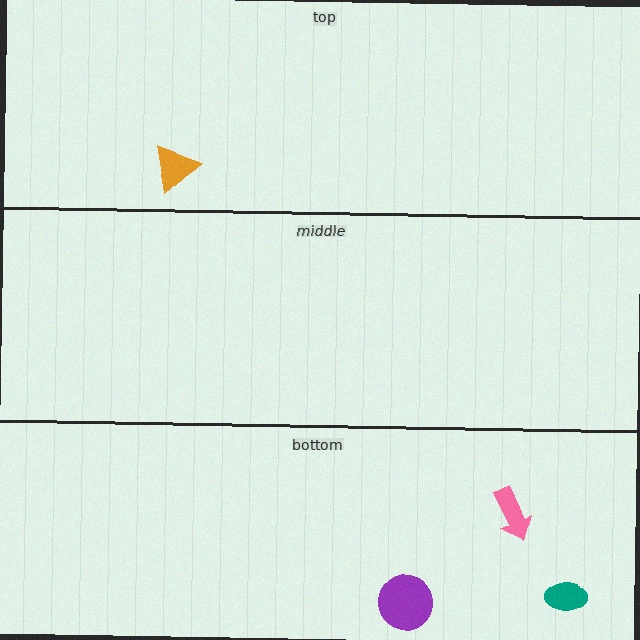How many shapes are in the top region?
1.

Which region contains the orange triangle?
The top region.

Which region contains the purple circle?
The bottom region.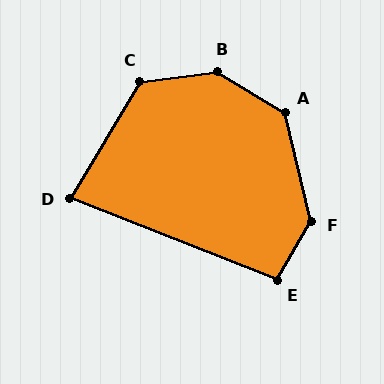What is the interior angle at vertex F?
Approximately 137 degrees (obtuse).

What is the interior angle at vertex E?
Approximately 98 degrees (obtuse).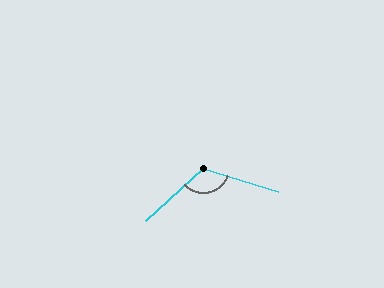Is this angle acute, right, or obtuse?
It is obtuse.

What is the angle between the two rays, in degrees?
Approximately 120 degrees.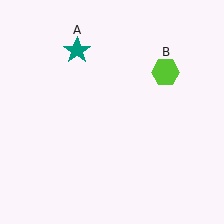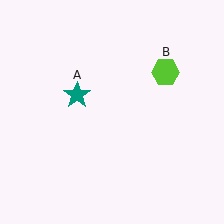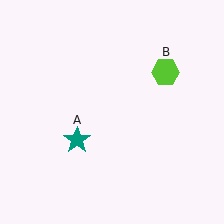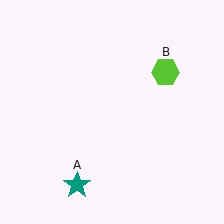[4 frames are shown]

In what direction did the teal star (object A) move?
The teal star (object A) moved down.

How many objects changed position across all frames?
1 object changed position: teal star (object A).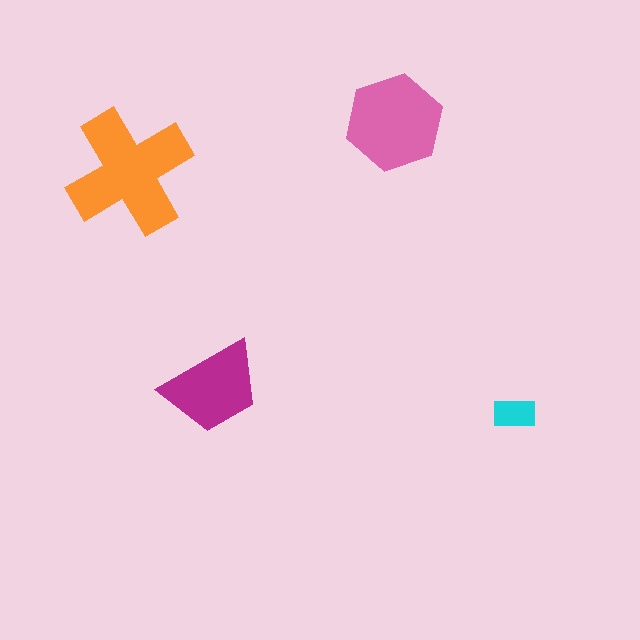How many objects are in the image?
There are 4 objects in the image.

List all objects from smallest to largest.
The cyan rectangle, the magenta trapezoid, the pink hexagon, the orange cross.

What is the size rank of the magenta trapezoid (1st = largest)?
3rd.